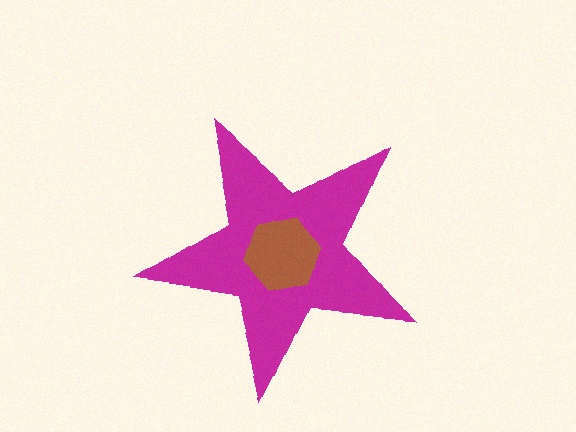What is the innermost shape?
The brown hexagon.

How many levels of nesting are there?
2.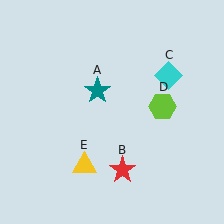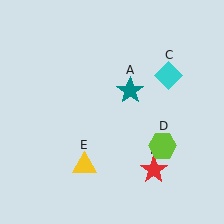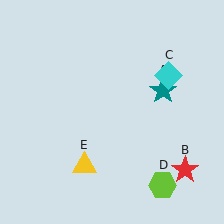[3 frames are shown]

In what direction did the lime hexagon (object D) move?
The lime hexagon (object D) moved down.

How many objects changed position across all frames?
3 objects changed position: teal star (object A), red star (object B), lime hexagon (object D).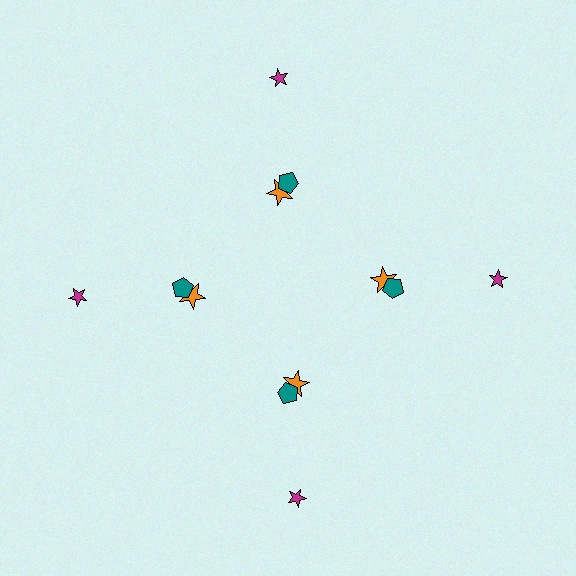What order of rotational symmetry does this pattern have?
This pattern has 4-fold rotational symmetry.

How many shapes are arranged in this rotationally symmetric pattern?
There are 12 shapes, arranged in 4 groups of 3.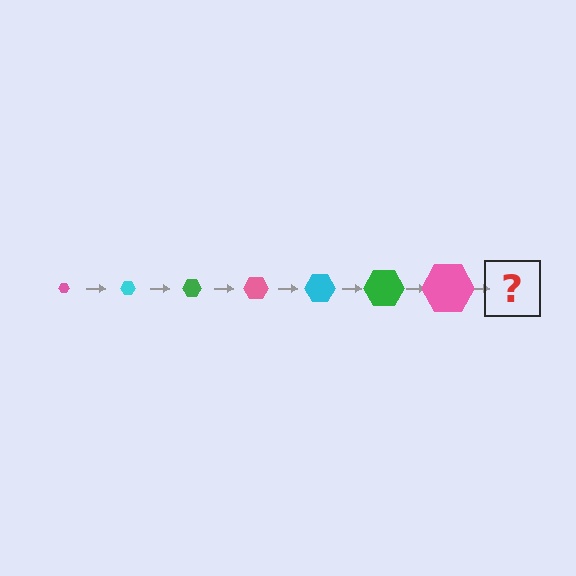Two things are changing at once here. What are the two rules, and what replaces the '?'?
The two rules are that the hexagon grows larger each step and the color cycles through pink, cyan, and green. The '?' should be a cyan hexagon, larger than the previous one.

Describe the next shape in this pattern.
It should be a cyan hexagon, larger than the previous one.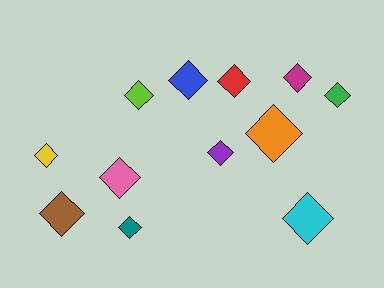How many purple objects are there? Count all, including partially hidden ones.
There is 1 purple object.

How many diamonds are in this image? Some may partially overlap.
There are 12 diamonds.